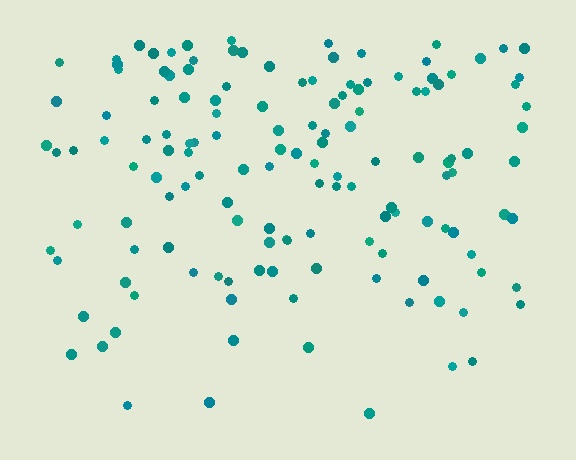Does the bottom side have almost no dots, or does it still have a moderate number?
Still a moderate number, just noticeably fewer than the top.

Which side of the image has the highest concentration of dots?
The top.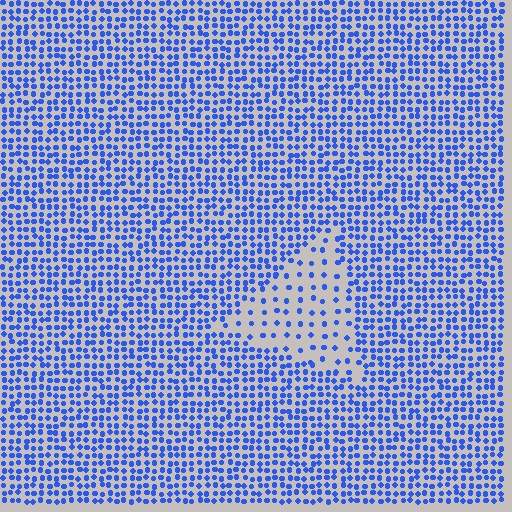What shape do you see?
I see a triangle.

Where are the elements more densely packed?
The elements are more densely packed outside the triangle boundary.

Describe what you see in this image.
The image contains small blue elements arranged at two different densities. A triangle-shaped region is visible where the elements are less densely packed than the surrounding area.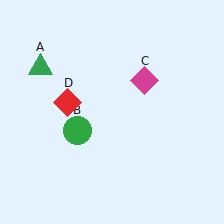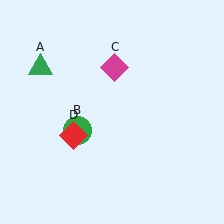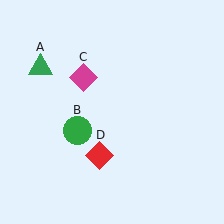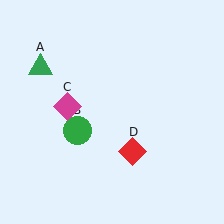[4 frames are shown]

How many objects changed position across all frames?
2 objects changed position: magenta diamond (object C), red diamond (object D).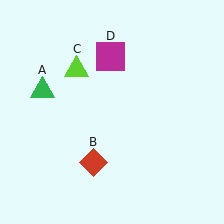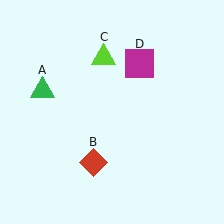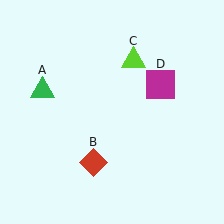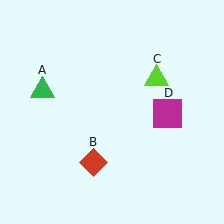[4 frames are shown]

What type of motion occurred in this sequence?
The lime triangle (object C), magenta square (object D) rotated clockwise around the center of the scene.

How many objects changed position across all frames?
2 objects changed position: lime triangle (object C), magenta square (object D).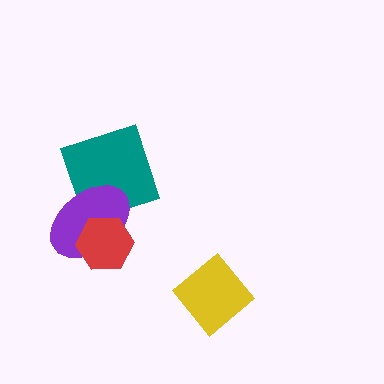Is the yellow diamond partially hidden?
No, no other shape covers it.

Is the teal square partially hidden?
Yes, it is partially covered by another shape.